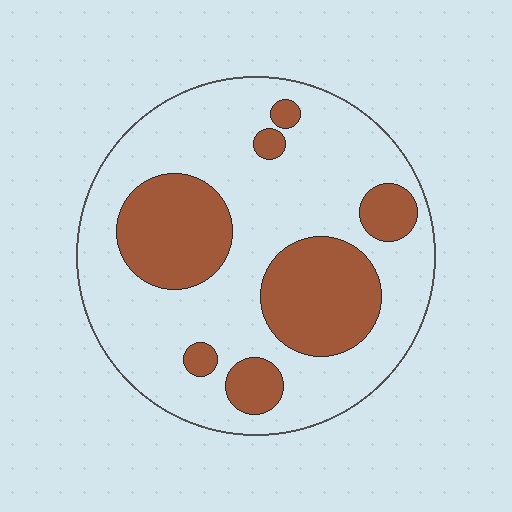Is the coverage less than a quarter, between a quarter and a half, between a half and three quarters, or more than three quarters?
Between a quarter and a half.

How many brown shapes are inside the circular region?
7.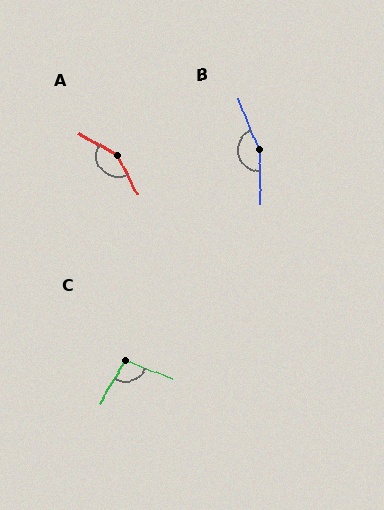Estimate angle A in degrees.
Approximately 146 degrees.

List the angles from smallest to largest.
C (99°), A (146°), B (159°).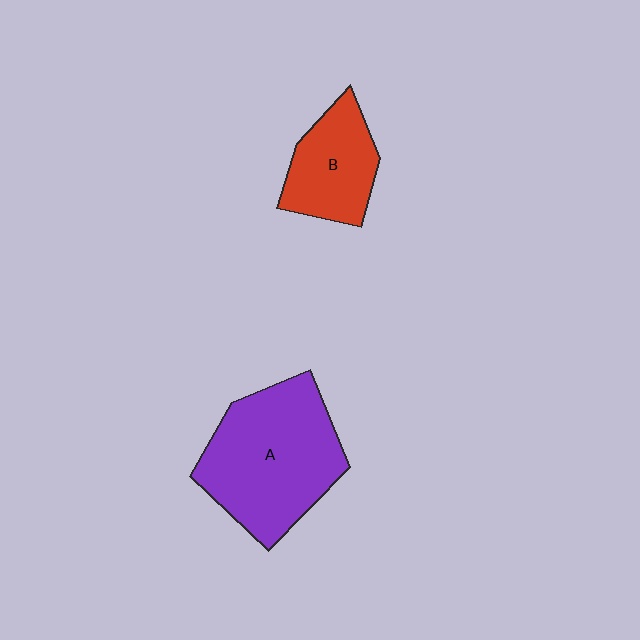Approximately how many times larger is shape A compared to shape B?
Approximately 1.9 times.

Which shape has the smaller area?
Shape B (red).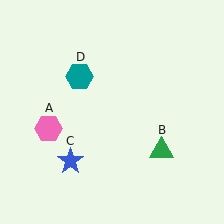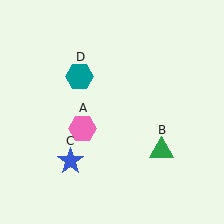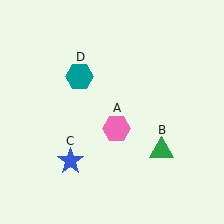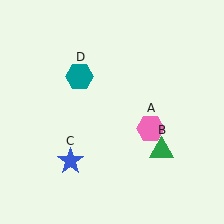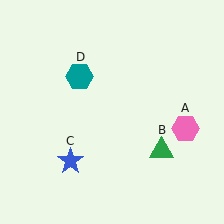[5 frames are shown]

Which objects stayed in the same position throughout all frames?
Green triangle (object B) and blue star (object C) and teal hexagon (object D) remained stationary.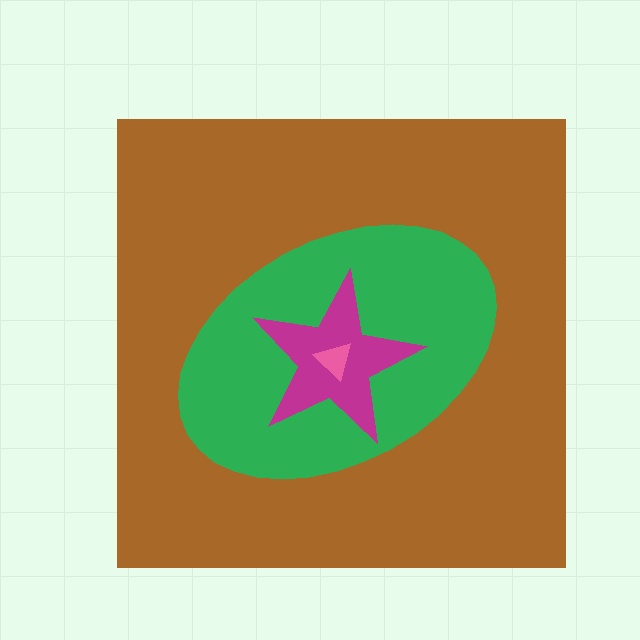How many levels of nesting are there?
4.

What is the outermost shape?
The brown square.